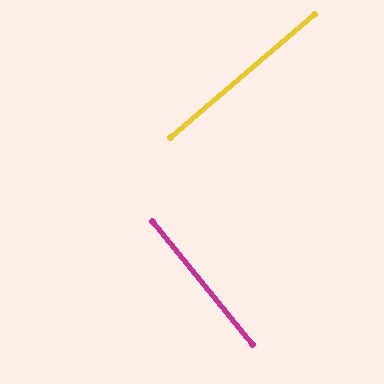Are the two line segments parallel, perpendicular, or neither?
Perpendicular — they meet at approximately 89°.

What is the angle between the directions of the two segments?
Approximately 89 degrees.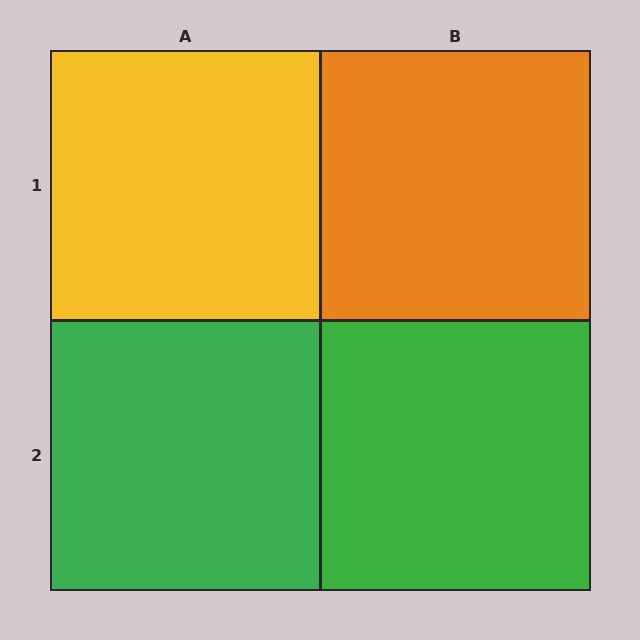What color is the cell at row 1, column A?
Yellow.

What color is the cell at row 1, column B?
Orange.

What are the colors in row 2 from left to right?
Green, green.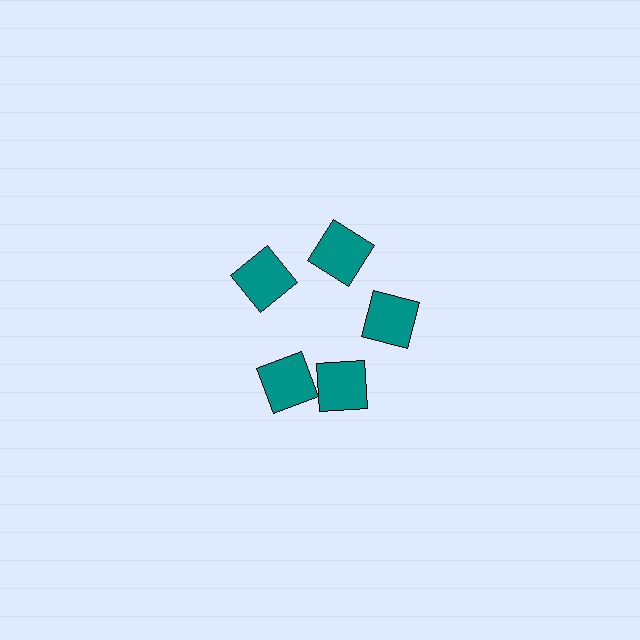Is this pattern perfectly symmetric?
No. The 5 teal squares are arranged in a ring, but one element near the 8 o'clock position is rotated out of alignment along the ring, breaking the 5-fold rotational symmetry.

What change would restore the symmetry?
The symmetry would be restored by rotating it back into even spacing with its neighbors so that all 5 squares sit at equal angles and equal distance from the center.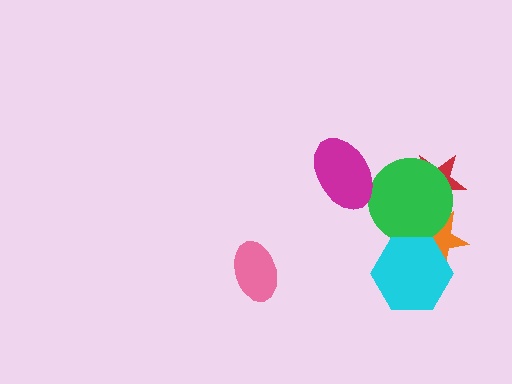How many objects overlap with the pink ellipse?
0 objects overlap with the pink ellipse.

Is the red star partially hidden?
Yes, it is partially covered by another shape.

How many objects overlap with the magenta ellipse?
0 objects overlap with the magenta ellipse.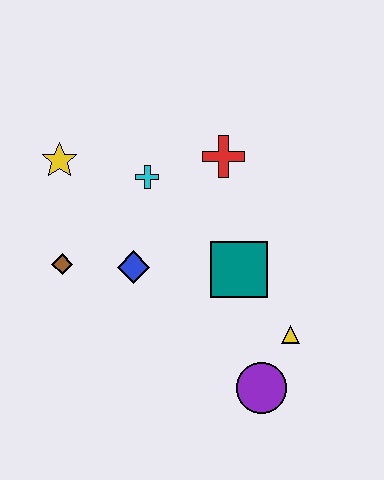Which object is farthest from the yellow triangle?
The yellow star is farthest from the yellow triangle.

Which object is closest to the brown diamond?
The blue diamond is closest to the brown diamond.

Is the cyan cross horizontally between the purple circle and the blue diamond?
Yes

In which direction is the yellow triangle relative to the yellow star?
The yellow triangle is to the right of the yellow star.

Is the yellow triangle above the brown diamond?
No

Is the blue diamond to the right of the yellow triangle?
No